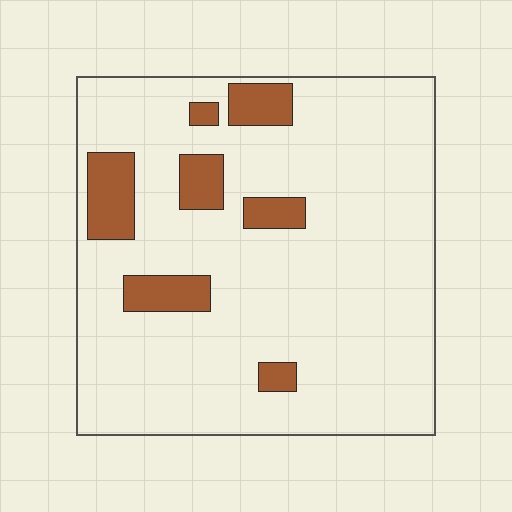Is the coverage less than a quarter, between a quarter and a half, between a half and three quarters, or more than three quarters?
Less than a quarter.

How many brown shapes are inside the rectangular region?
7.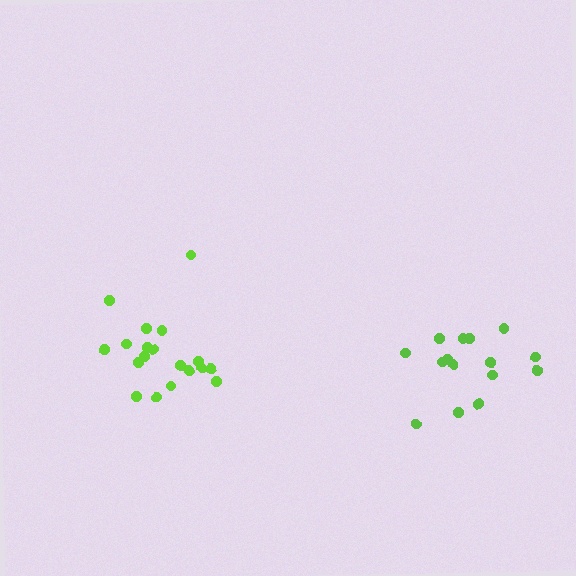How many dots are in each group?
Group 1: 15 dots, Group 2: 19 dots (34 total).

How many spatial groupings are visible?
There are 2 spatial groupings.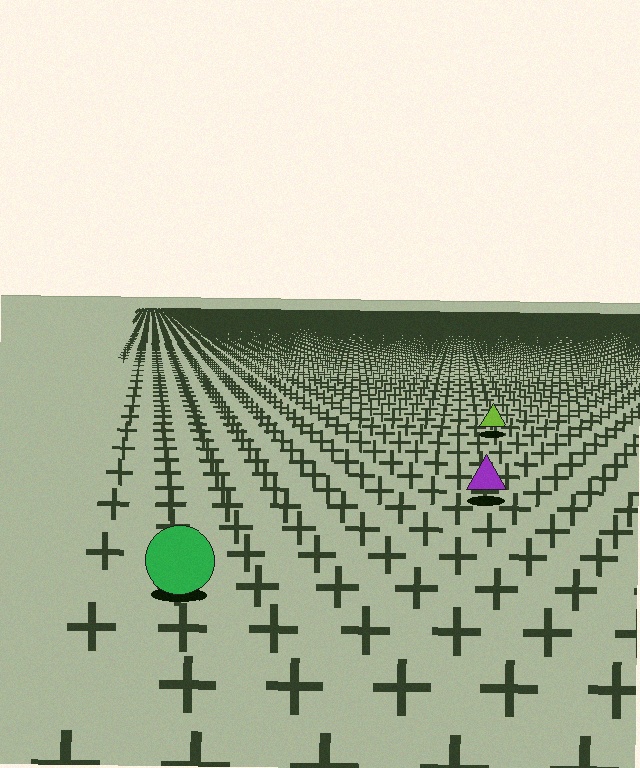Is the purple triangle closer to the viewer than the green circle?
No. The green circle is closer — you can tell from the texture gradient: the ground texture is coarser near it.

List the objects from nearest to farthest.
From nearest to farthest: the green circle, the purple triangle, the lime triangle.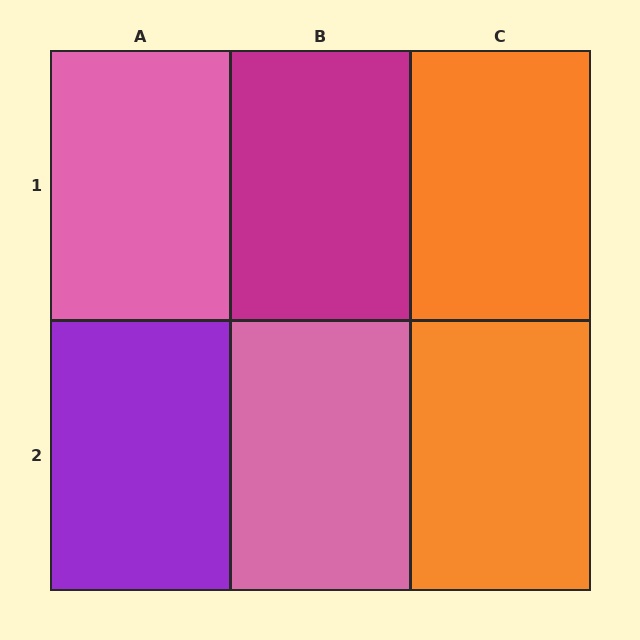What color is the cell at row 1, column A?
Pink.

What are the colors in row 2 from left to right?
Purple, pink, orange.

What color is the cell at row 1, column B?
Magenta.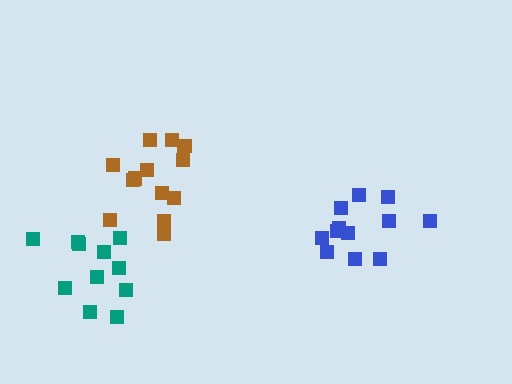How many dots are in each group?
Group 1: 12 dots, Group 2: 11 dots, Group 3: 13 dots (36 total).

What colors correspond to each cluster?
The clusters are colored: blue, teal, brown.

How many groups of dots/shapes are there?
There are 3 groups.